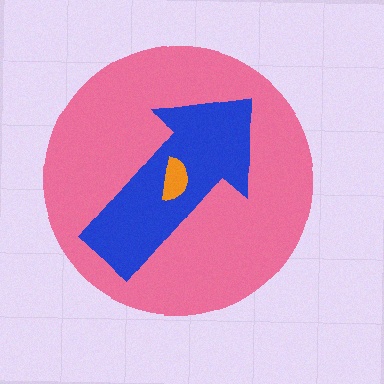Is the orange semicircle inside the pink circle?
Yes.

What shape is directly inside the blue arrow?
The orange semicircle.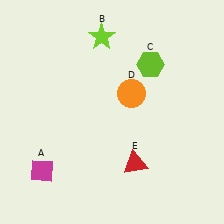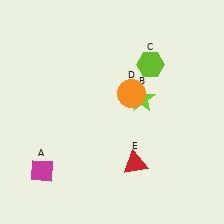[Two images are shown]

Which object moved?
The lime star (B) moved down.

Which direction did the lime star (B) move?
The lime star (B) moved down.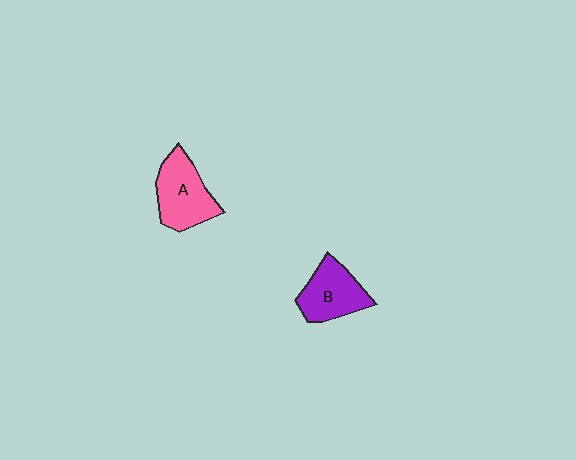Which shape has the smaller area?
Shape B (purple).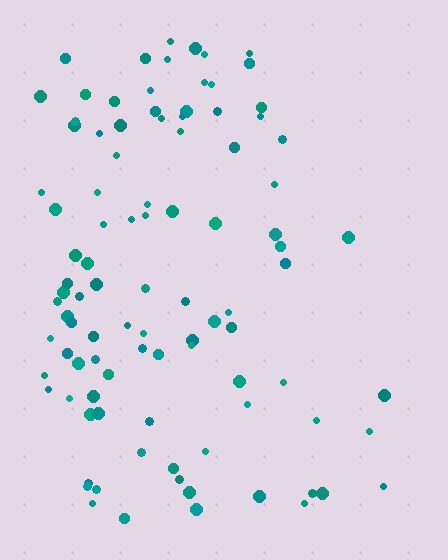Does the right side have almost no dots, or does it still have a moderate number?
Still a moderate number, just noticeably fewer than the left.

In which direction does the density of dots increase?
From right to left, with the left side densest.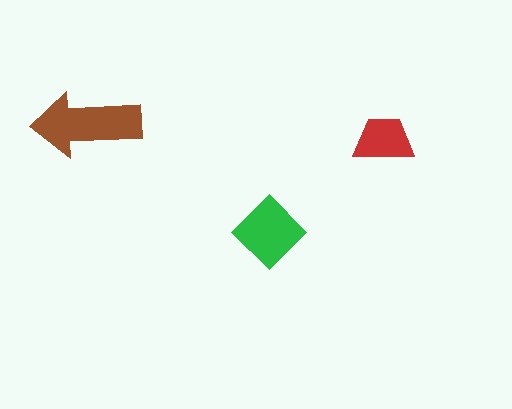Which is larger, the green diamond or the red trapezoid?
The green diamond.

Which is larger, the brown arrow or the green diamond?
The brown arrow.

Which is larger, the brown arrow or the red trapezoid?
The brown arrow.